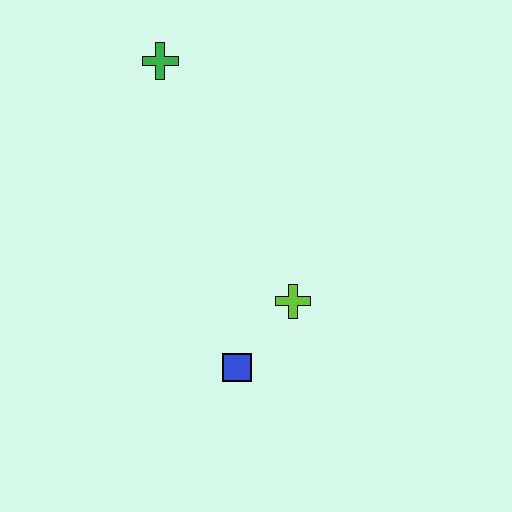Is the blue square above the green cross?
No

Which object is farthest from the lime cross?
The green cross is farthest from the lime cross.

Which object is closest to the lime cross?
The blue square is closest to the lime cross.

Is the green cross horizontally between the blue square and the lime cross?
No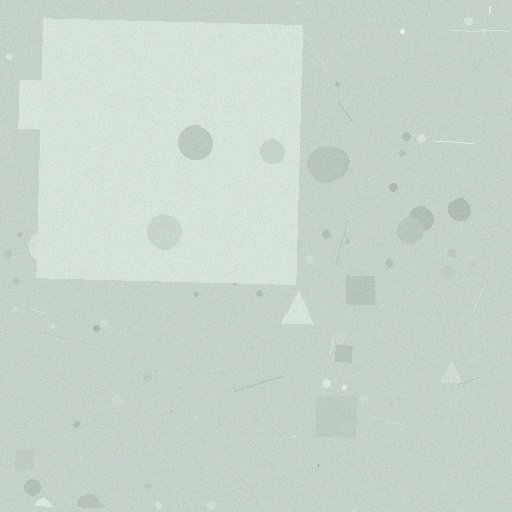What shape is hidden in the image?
A square is hidden in the image.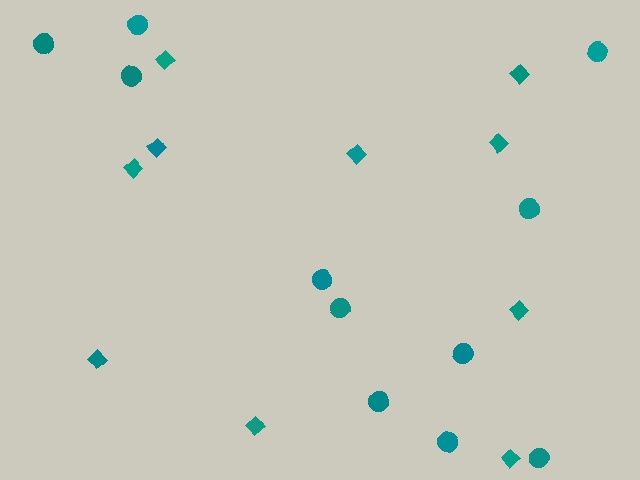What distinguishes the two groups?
There are 2 groups: one group of diamonds (10) and one group of circles (11).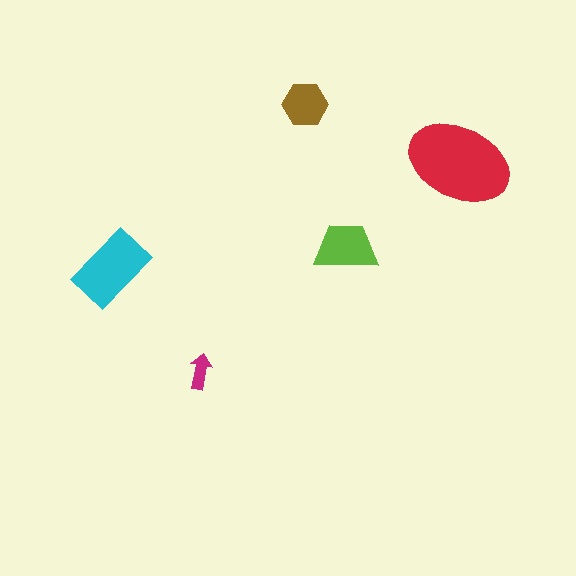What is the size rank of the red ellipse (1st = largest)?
1st.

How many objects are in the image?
There are 5 objects in the image.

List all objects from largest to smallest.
The red ellipse, the cyan rectangle, the lime trapezoid, the brown hexagon, the magenta arrow.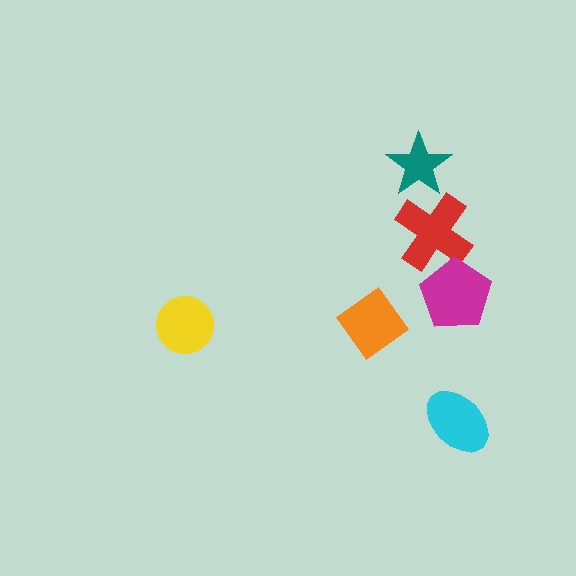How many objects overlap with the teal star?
0 objects overlap with the teal star.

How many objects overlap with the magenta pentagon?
1 object overlaps with the magenta pentagon.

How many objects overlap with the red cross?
1 object overlaps with the red cross.